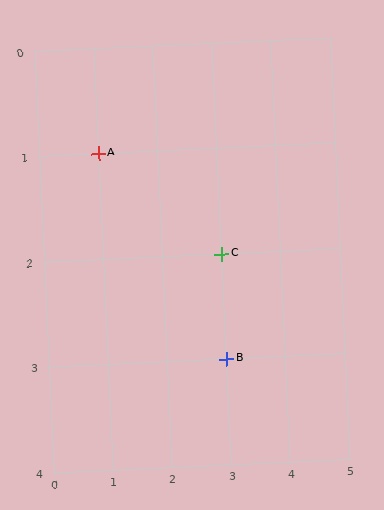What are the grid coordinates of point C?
Point C is at grid coordinates (3, 2).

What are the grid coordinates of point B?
Point B is at grid coordinates (3, 3).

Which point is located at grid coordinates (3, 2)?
Point C is at (3, 2).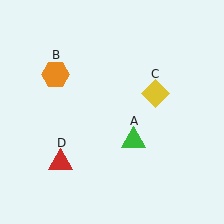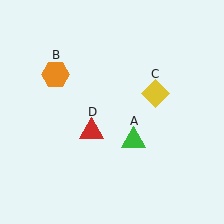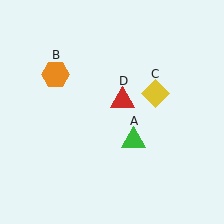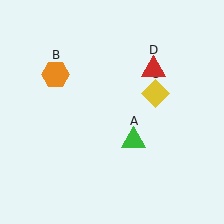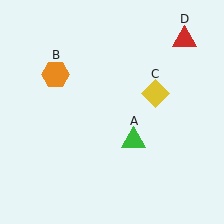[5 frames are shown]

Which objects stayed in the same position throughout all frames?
Green triangle (object A) and orange hexagon (object B) and yellow diamond (object C) remained stationary.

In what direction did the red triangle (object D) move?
The red triangle (object D) moved up and to the right.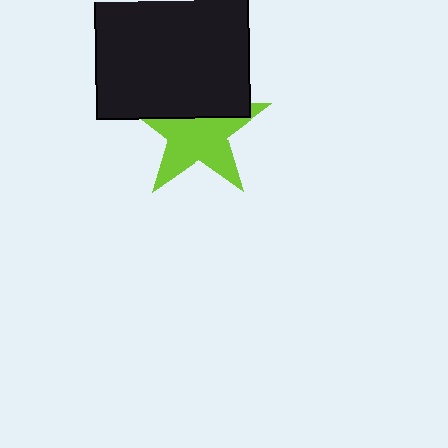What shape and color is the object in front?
The object in front is a black rectangle.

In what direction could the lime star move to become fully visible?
The lime star could move down. That would shift it out from behind the black rectangle entirely.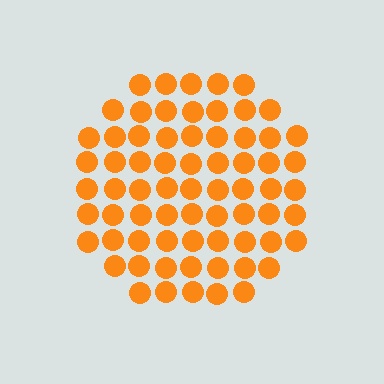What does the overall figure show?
The overall figure shows a circle.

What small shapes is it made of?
It is made of small circles.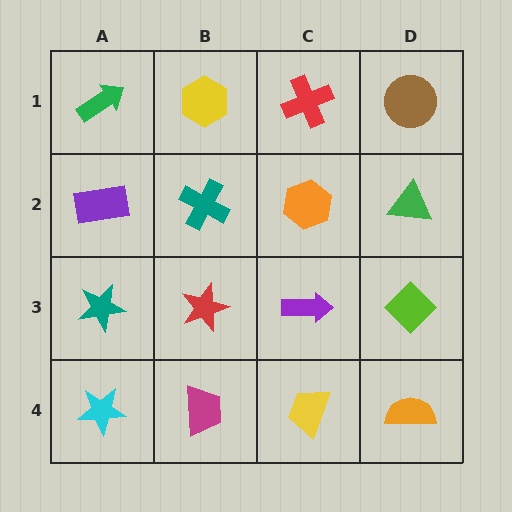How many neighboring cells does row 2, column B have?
4.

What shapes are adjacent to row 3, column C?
An orange hexagon (row 2, column C), a yellow trapezoid (row 4, column C), a red star (row 3, column B), a lime diamond (row 3, column D).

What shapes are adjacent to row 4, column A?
A teal star (row 3, column A), a magenta trapezoid (row 4, column B).